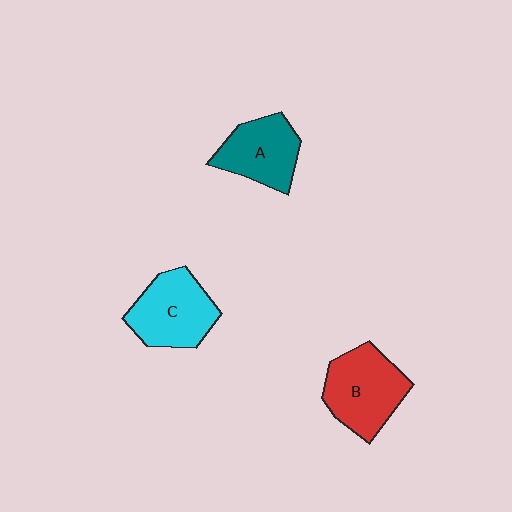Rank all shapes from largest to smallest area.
From largest to smallest: B (red), C (cyan), A (teal).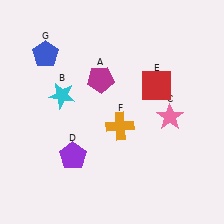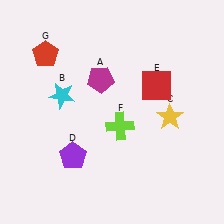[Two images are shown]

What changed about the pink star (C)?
In Image 1, C is pink. In Image 2, it changed to yellow.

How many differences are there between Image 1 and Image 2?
There are 3 differences between the two images.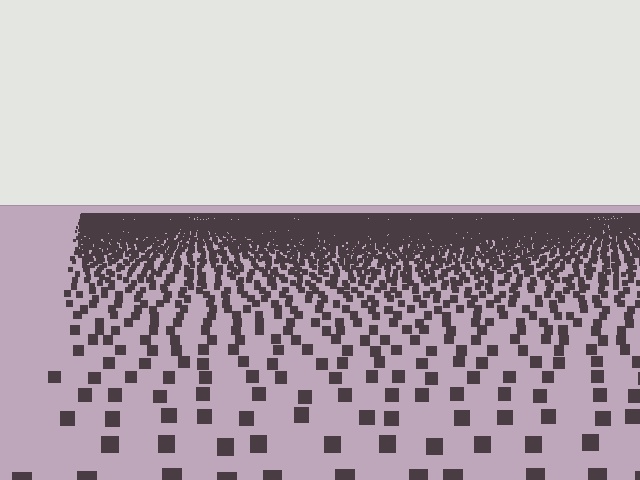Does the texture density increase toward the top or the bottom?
Density increases toward the top.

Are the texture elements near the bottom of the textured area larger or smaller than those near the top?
Larger. Near the bottom, elements are closer to the viewer and appear at a bigger on-screen size.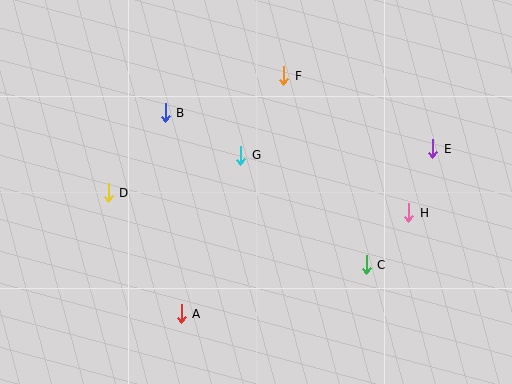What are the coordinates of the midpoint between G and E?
The midpoint between G and E is at (337, 152).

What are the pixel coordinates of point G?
Point G is at (241, 155).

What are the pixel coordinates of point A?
Point A is at (181, 314).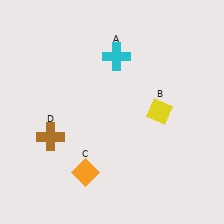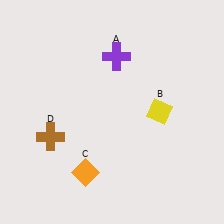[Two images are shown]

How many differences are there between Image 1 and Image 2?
There is 1 difference between the two images.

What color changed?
The cross (A) changed from cyan in Image 1 to purple in Image 2.